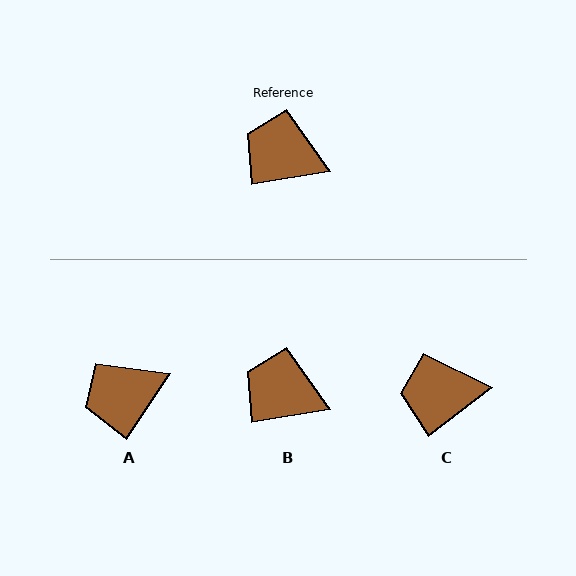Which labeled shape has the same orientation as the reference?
B.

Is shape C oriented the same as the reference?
No, it is off by about 28 degrees.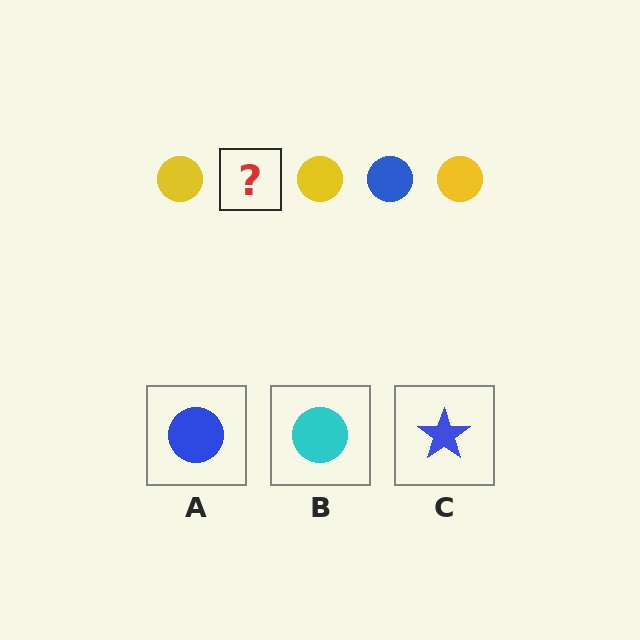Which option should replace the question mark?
Option A.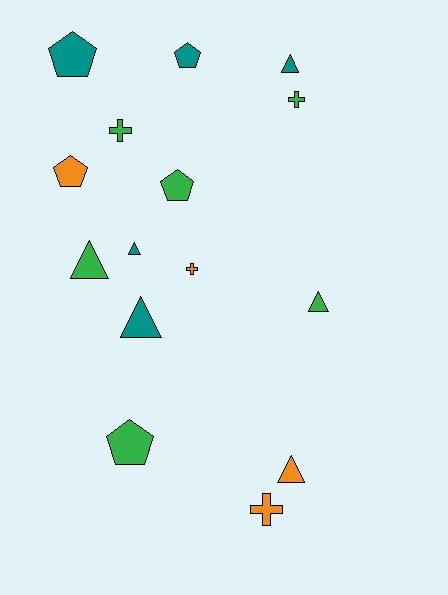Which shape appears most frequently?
Triangle, with 6 objects.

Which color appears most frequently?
Green, with 6 objects.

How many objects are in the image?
There are 15 objects.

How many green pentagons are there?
There are 2 green pentagons.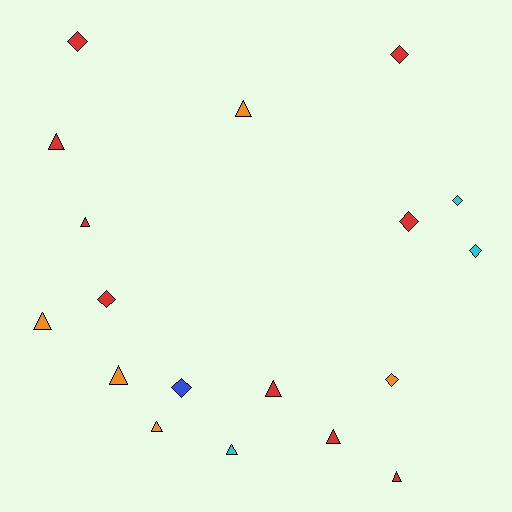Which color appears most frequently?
Red, with 9 objects.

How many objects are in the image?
There are 18 objects.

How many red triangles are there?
There are 5 red triangles.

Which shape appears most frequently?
Triangle, with 10 objects.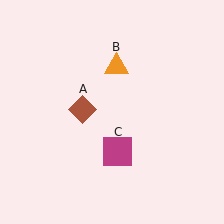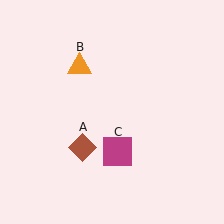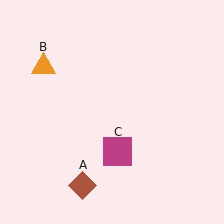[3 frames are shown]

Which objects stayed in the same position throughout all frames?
Magenta square (object C) remained stationary.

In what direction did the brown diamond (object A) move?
The brown diamond (object A) moved down.